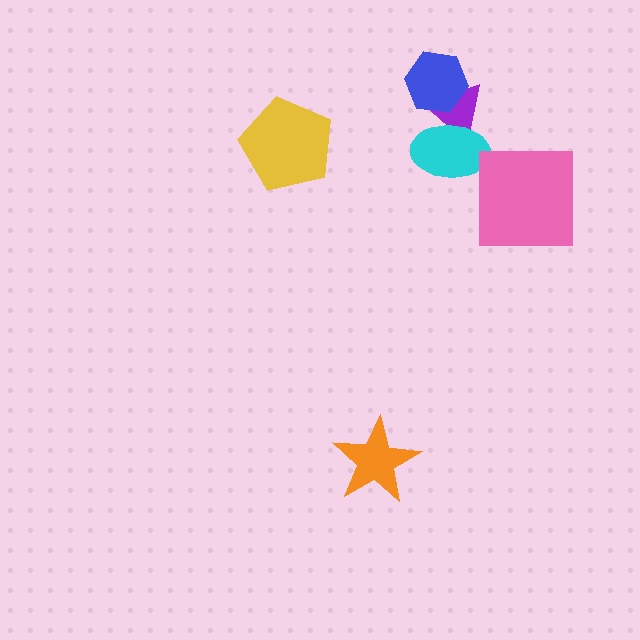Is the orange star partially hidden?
No, no other shape covers it.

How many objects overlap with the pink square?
0 objects overlap with the pink square.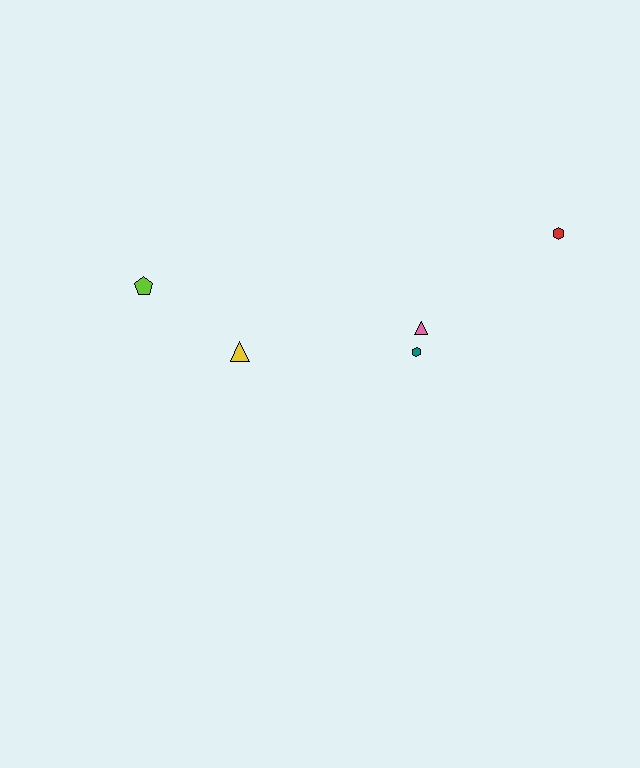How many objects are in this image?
There are 5 objects.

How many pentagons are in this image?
There is 1 pentagon.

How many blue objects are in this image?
There are no blue objects.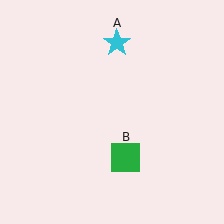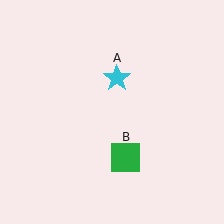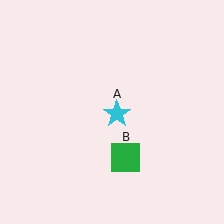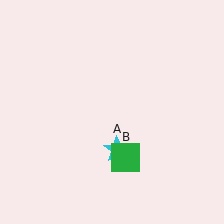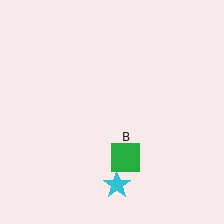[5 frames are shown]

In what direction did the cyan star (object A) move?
The cyan star (object A) moved down.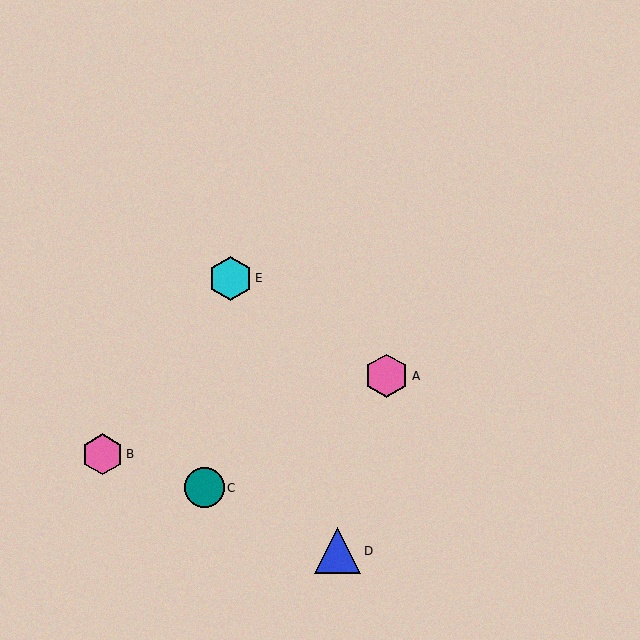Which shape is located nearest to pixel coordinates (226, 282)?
The cyan hexagon (labeled E) at (230, 278) is nearest to that location.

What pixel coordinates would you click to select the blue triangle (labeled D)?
Click at (338, 551) to select the blue triangle D.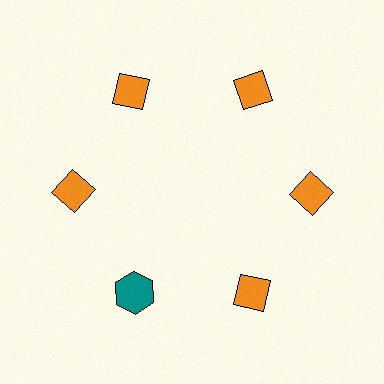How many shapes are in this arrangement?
There are 6 shapes arranged in a ring pattern.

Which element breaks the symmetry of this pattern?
The teal hexagon at roughly the 7 o'clock position breaks the symmetry. All other shapes are orange diamonds.